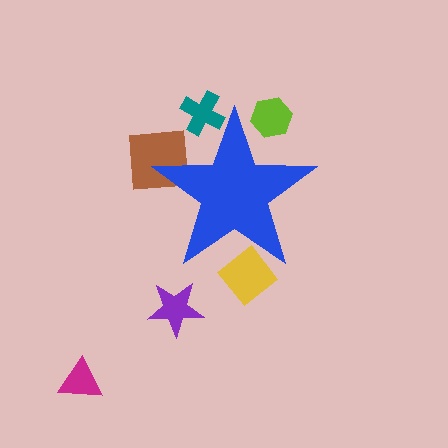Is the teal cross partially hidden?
Yes, the teal cross is partially hidden behind the blue star.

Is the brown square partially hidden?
Yes, the brown square is partially hidden behind the blue star.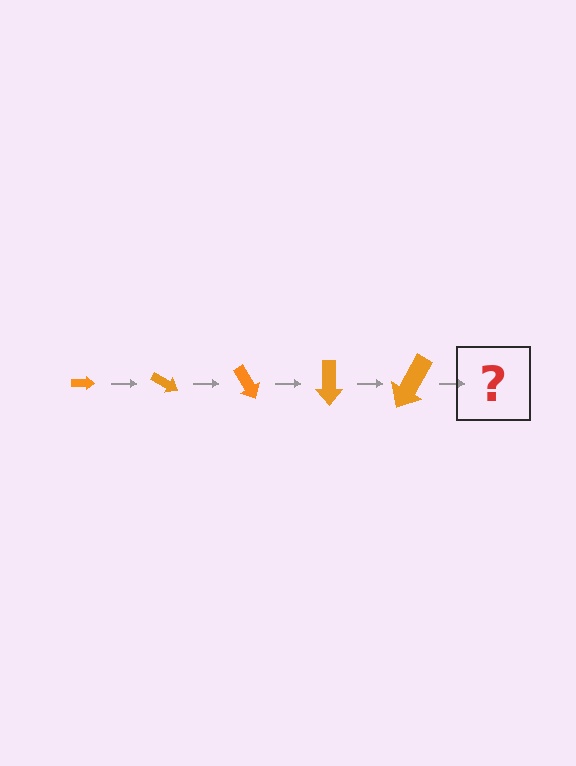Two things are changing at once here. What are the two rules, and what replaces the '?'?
The two rules are that the arrow grows larger each step and it rotates 30 degrees each step. The '?' should be an arrow, larger than the previous one and rotated 150 degrees from the start.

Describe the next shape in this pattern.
It should be an arrow, larger than the previous one and rotated 150 degrees from the start.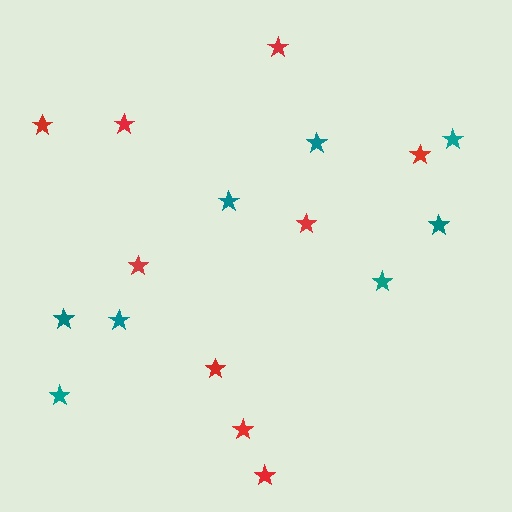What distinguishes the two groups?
There are 2 groups: one group of red stars (9) and one group of teal stars (8).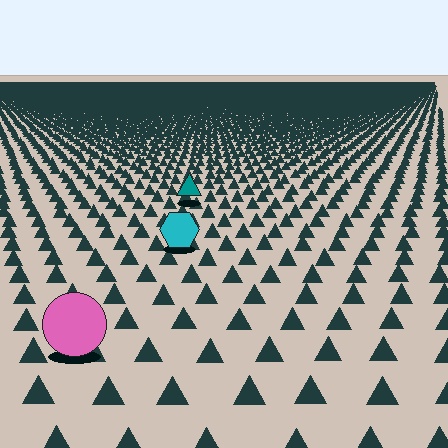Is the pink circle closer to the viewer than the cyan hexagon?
Yes. The pink circle is closer — you can tell from the texture gradient: the ground texture is coarser near it.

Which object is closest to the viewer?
The pink circle is closest. The texture marks near it are larger and more spread out.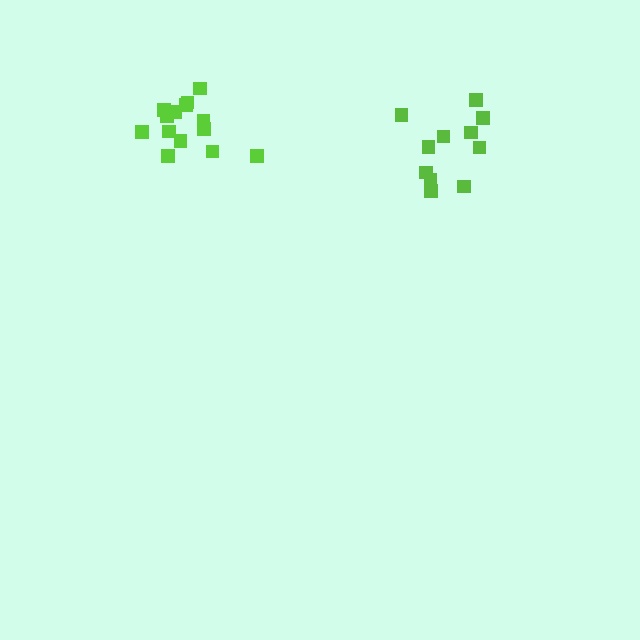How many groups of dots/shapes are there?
There are 2 groups.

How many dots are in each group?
Group 1: 14 dots, Group 2: 11 dots (25 total).